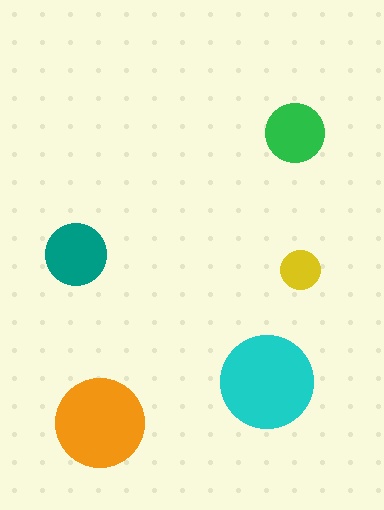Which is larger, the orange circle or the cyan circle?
The cyan one.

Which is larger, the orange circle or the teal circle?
The orange one.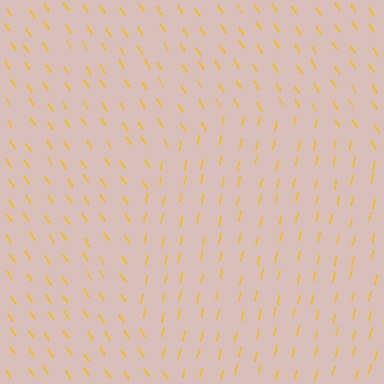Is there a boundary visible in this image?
Yes, there is a texture boundary formed by a change in line orientation.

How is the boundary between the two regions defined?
The boundary is defined purely by a change in line orientation (approximately 45 degrees difference). All lines are the same color and thickness.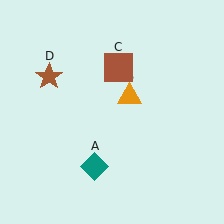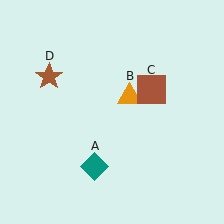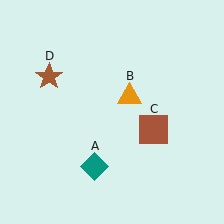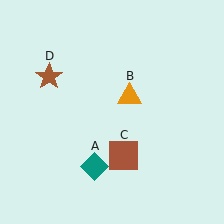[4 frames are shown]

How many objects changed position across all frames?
1 object changed position: brown square (object C).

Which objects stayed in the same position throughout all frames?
Teal diamond (object A) and orange triangle (object B) and brown star (object D) remained stationary.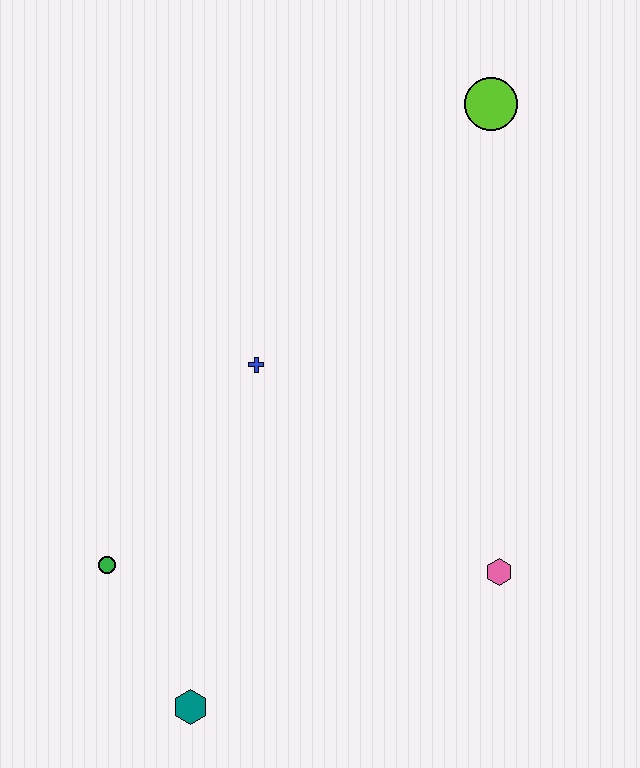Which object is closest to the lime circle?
The blue cross is closest to the lime circle.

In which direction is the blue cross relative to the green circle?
The blue cross is above the green circle.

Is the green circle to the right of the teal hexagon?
No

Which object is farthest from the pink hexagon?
The lime circle is farthest from the pink hexagon.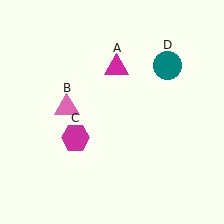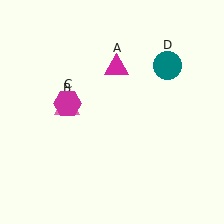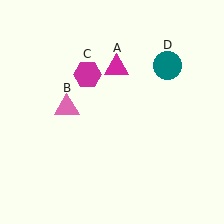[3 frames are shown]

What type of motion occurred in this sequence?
The magenta hexagon (object C) rotated clockwise around the center of the scene.